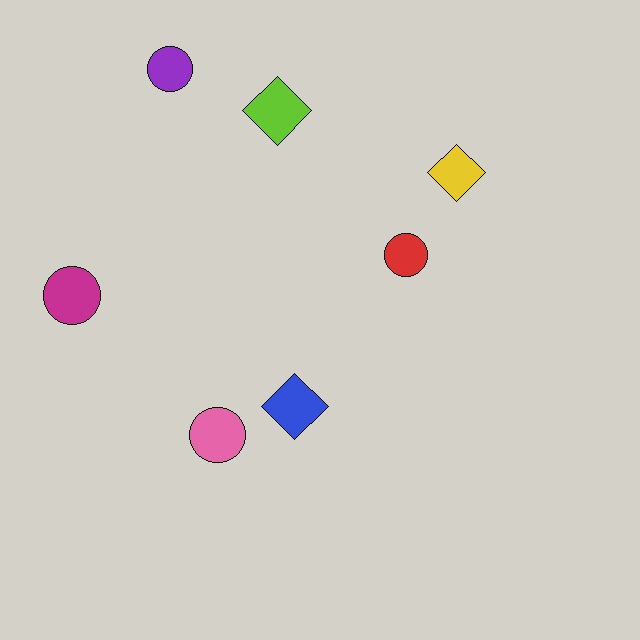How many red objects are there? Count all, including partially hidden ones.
There is 1 red object.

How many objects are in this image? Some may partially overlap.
There are 7 objects.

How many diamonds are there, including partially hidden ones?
There are 3 diamonds.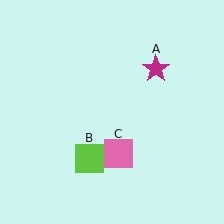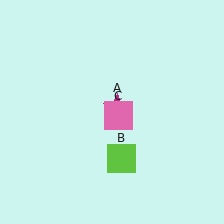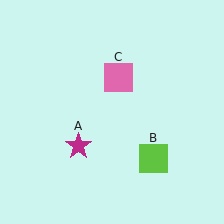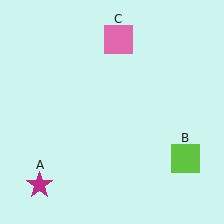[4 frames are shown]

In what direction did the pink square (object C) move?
The pink square (object C) moved up.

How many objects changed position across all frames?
3 objects changed position: magenta star (object A), lime square (object B), pink square (object C).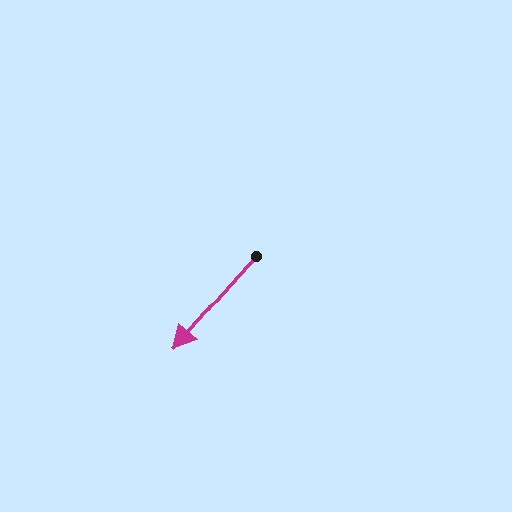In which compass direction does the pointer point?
Southwest.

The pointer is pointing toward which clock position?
Roughly 7 o'clock.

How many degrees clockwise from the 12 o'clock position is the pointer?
Approximately 221 degrees.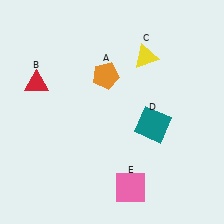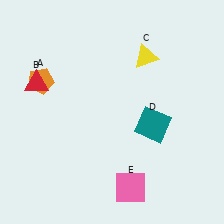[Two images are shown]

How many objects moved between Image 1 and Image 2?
1 object moved between the two images.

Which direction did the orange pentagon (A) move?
The orange pentagon (A) moved left.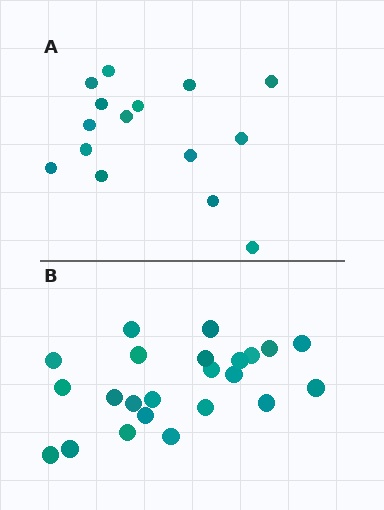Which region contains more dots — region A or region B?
Region B (the bottom region) has more dots.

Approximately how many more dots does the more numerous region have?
Region B has roughly 8 or so more dots than region A.